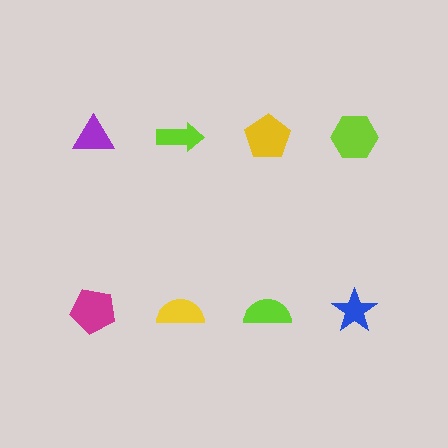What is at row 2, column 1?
A magenta pentagon.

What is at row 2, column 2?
A yellow semicircle.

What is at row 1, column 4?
A lime hexagon.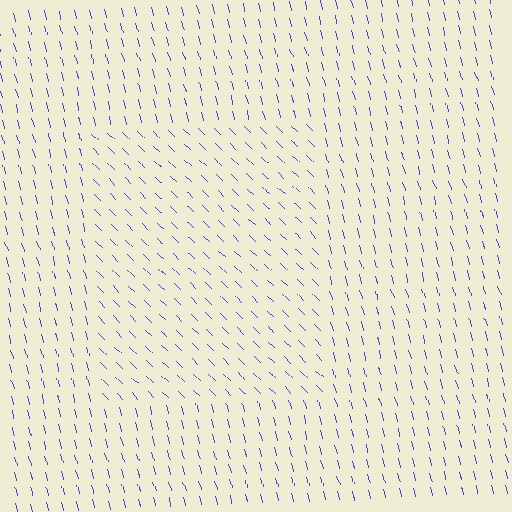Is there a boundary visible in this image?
Yes, there is a texture boundary formed by a change in line orientation.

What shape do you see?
I see a rectangle.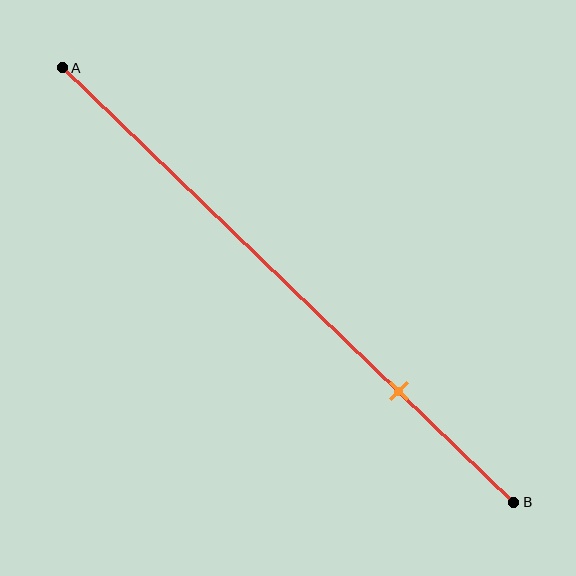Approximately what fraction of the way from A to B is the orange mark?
The orange mark is approximately 75% of the way from A to B.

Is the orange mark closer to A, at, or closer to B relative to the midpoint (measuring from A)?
The orange mark is closer to point B than the midpoint of segment AB.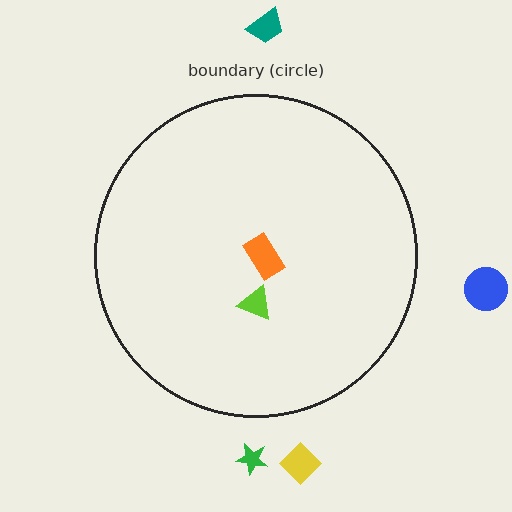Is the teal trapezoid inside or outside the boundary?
Outside.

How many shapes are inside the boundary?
2 inside, 4 outside.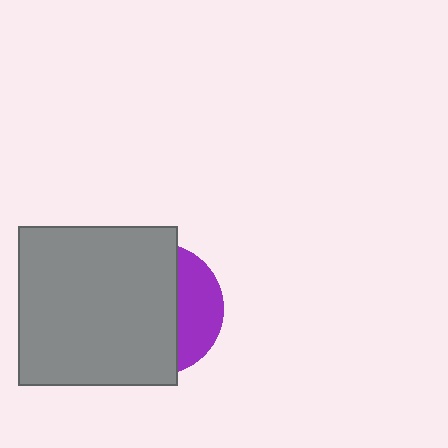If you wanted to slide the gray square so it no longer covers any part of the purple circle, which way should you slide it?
Slide it left — that is the most direct way to separate the two shapes.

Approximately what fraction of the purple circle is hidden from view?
Roughly 69% of the purple circle is hidden behind the gray square.